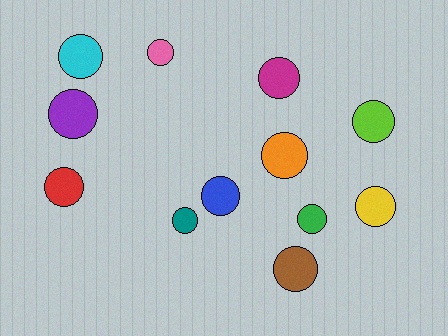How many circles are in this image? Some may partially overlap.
There are 12 circles.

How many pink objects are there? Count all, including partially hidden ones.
There is 1 pink object.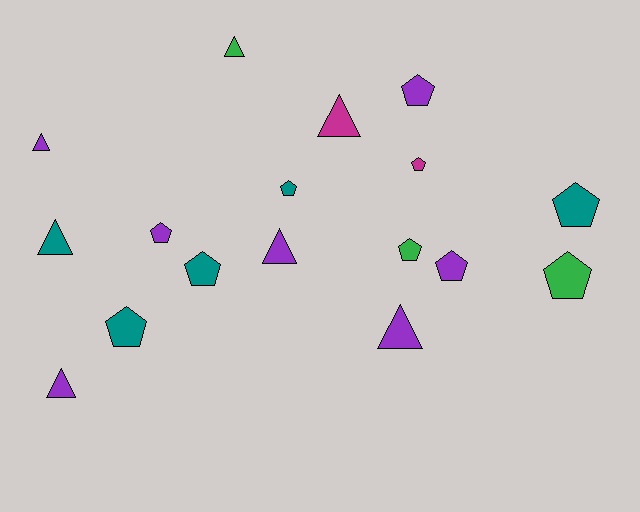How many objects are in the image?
There are 17 objects.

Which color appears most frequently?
Purple, with 7 objects.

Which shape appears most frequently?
Pentagon, with 10 objects.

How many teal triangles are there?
There is 1 teal triangle.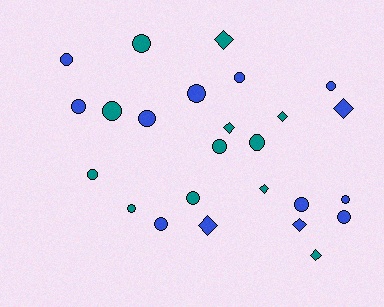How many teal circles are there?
There are 7 teal circles.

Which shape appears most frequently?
Circle, with 17 objects.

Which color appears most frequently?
Blue, with 13 objects.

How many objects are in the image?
There are 25 objects.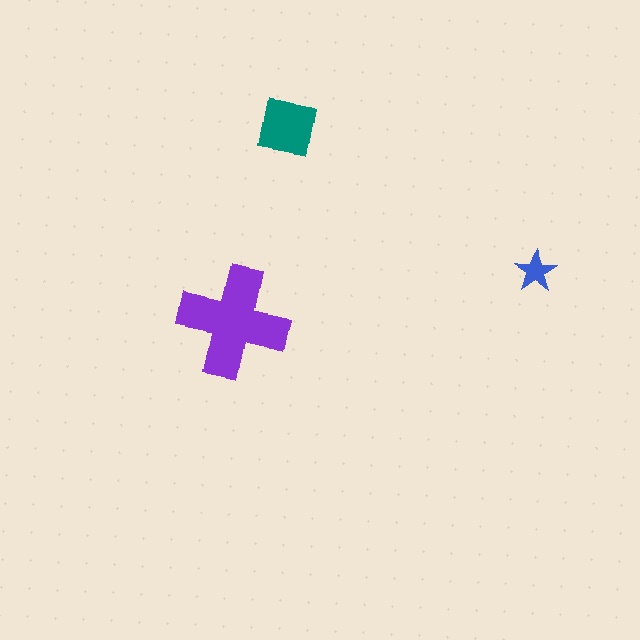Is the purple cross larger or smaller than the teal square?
Larger.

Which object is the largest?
The purple cross.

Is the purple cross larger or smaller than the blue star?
Larger.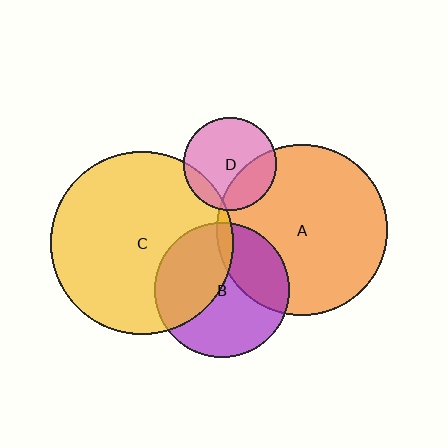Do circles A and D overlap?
Yes.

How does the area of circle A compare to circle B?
Approximately 1.6 times.